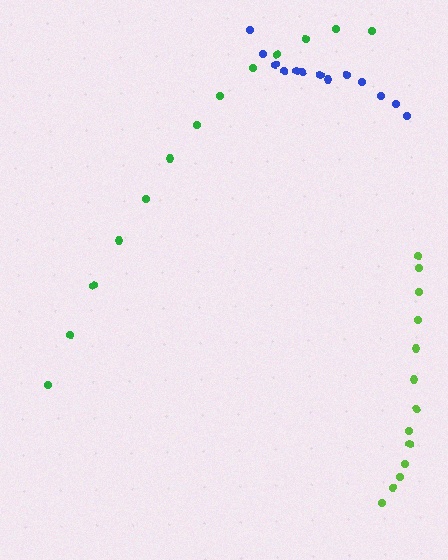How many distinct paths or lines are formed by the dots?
There are 3 distinct paths.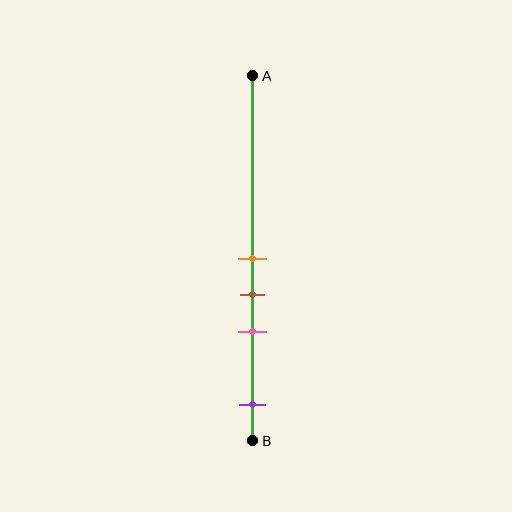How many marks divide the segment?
There are 4 marks dividing the segment.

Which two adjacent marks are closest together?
The orange and brown marks are the closest adjacent pair.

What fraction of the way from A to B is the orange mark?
The orange mark is approximately 50% (0.5) of the way from A to B.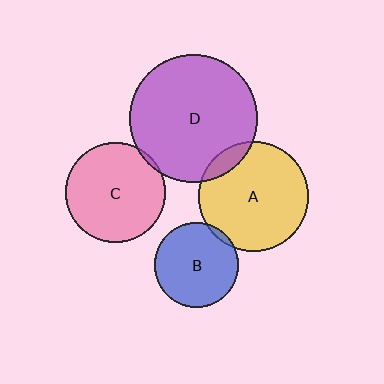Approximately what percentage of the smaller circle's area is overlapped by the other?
Approximately 10%.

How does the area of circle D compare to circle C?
Approximately 1.6 times.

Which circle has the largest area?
Circle D (purple).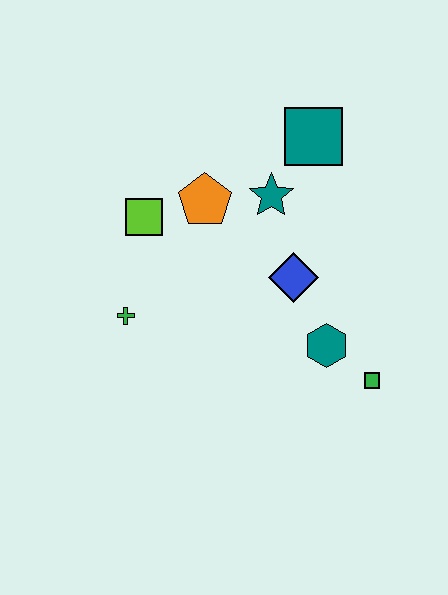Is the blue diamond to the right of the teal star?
Yes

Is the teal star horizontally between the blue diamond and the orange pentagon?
Yes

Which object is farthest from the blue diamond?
The green cross is farthest from the blue diamond.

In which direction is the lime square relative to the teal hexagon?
The lime square is to the left of the teal hexagon.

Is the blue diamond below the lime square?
Yes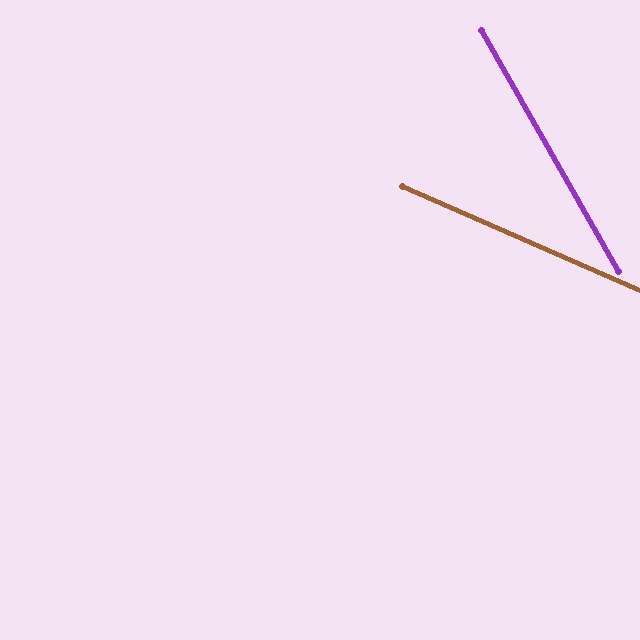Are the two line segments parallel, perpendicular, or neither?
Neither parallel nor perpendicular — they differ by about 37°.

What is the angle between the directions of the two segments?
Approximately 37 degrees.